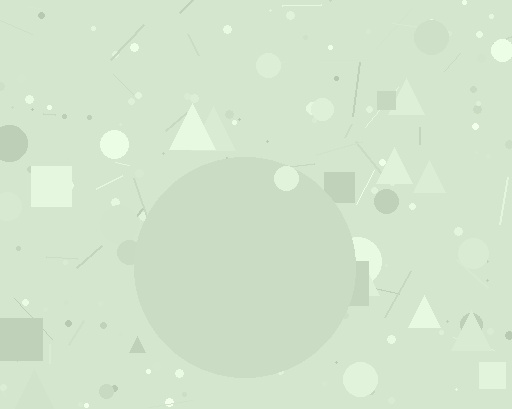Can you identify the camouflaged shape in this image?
The camouflaged shape is a circle.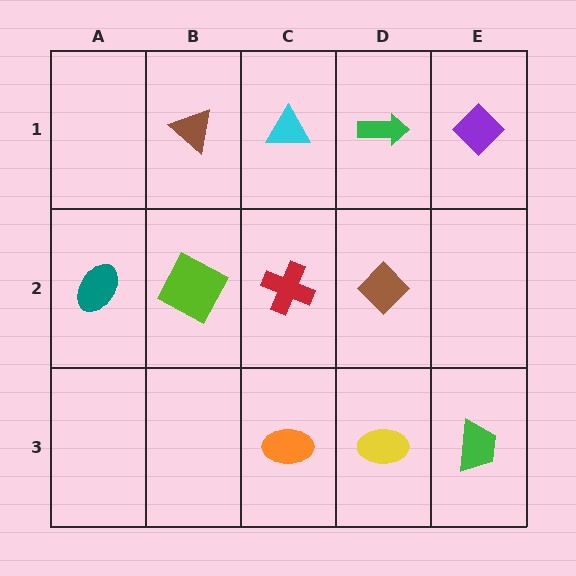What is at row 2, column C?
A red cross.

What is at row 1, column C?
A cyan triangle.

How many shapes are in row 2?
4 shapes.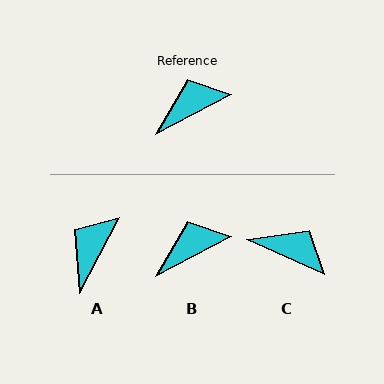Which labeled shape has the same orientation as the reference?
B.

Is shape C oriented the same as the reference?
No, it is off by about 52 degrees.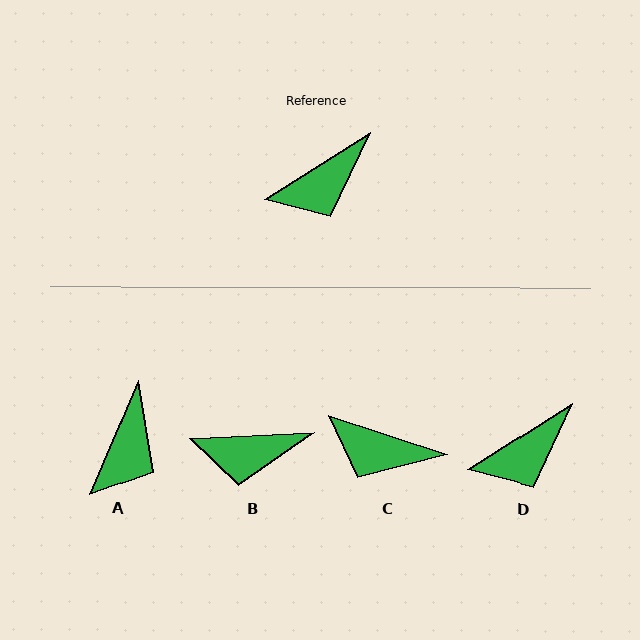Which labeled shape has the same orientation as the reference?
D.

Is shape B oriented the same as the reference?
No, it is off by about 29 degrees.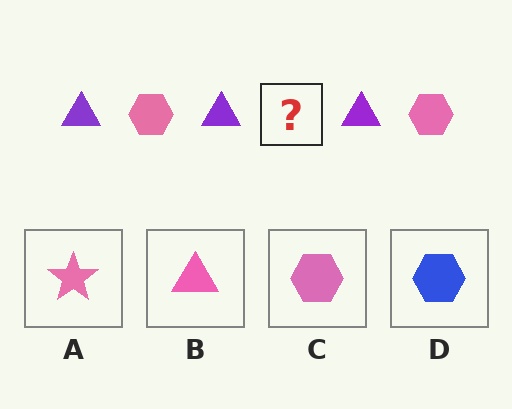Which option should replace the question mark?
Option C.